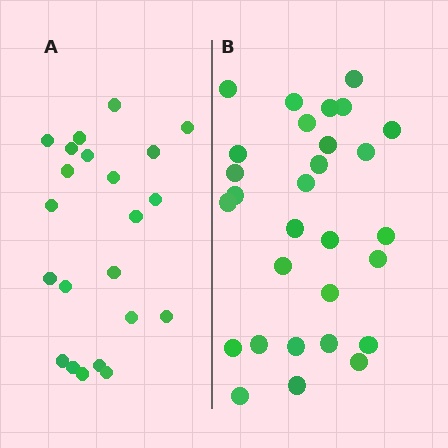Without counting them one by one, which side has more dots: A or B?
Region B (the right region) has more dots.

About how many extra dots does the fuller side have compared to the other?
Region B has roughly 8 or so more dots than region A.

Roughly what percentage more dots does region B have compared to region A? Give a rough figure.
About 30% more.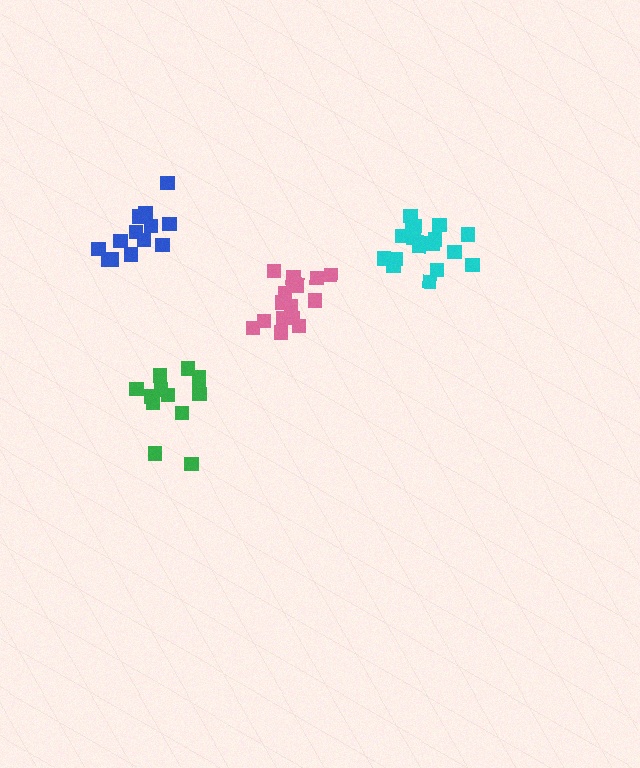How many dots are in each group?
Group 1: 13 dots, Group 2: 18 dots, Group 3: 13 dots, Group 4: 16 dots (60 total).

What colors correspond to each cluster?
The clusters are colored: green, cyan, blue, pink.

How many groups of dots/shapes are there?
There are 4 groups.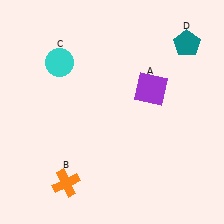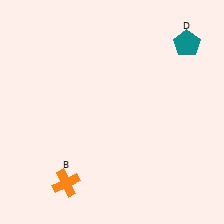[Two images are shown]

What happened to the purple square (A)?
The purple square (A) was removed in Image 2. It was in the top-right area of Image 1.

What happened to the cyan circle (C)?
The cyan circle (C) was removed in Image 2. It was in the top-left area of Image 1.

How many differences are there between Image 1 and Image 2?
There are 2 differences between the two images.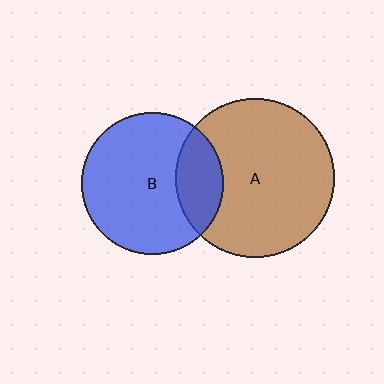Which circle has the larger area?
Circle A (brown).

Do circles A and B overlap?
Yes.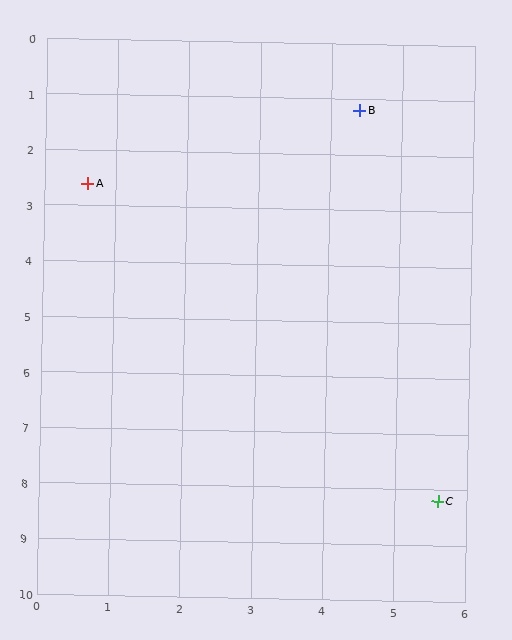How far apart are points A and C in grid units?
Points A and C are about 7.5 grid units apart.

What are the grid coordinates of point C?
Point C is at approximately (5.6, 8.2).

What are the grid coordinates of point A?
Point A is at approximately (0.6, 2.6).